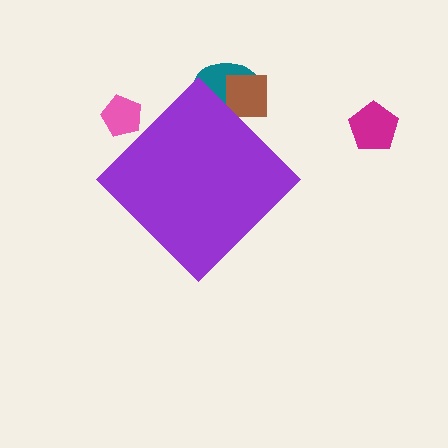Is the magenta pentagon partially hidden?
No, the magenta pentagon is fully visible.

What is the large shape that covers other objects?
A purple diamond.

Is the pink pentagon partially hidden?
Yes, the pink pentagon is partially hidden behind the purple diamond.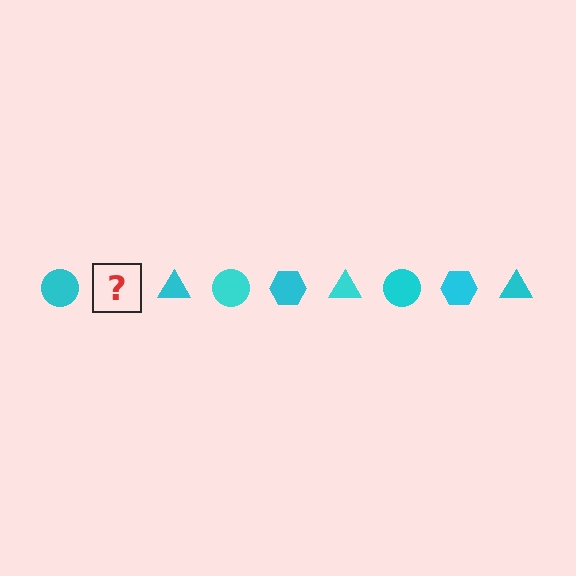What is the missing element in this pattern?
The missing element is a cyan hexagon.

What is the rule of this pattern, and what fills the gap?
The rule is that the pattern cycles through circle, hexagon, triangle shapes in cyan. The gap should be filled with a cyan hexagon.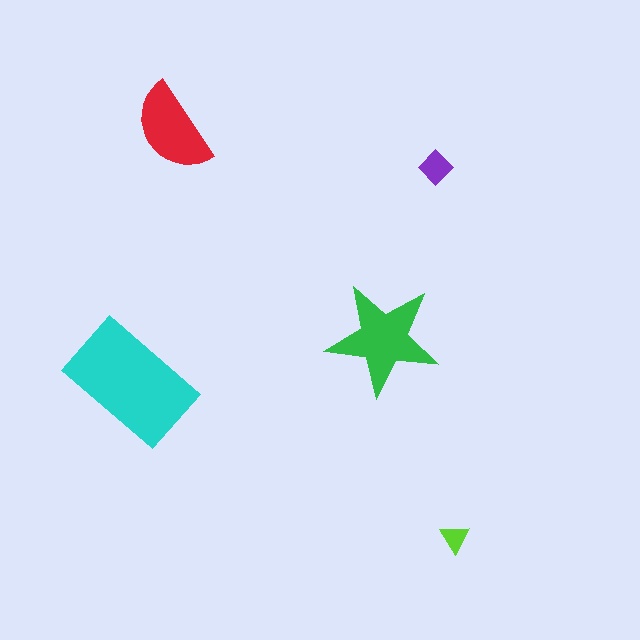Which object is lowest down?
The lime triangle is bottommost.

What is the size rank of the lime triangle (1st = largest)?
5th.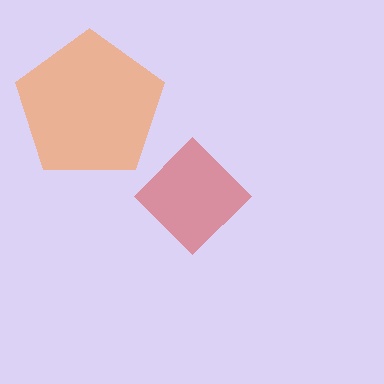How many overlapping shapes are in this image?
There are 2 overlapping shapes in the image.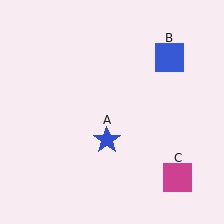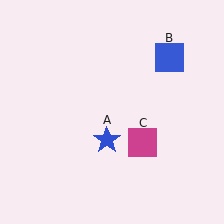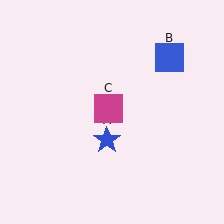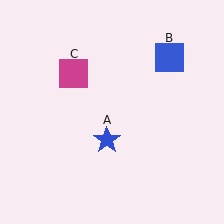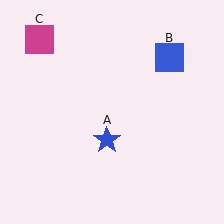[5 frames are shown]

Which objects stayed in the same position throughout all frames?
Blue star (object A) and blue square (object B) remained stationary.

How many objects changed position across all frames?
1 object changed position: magenta square (object C).